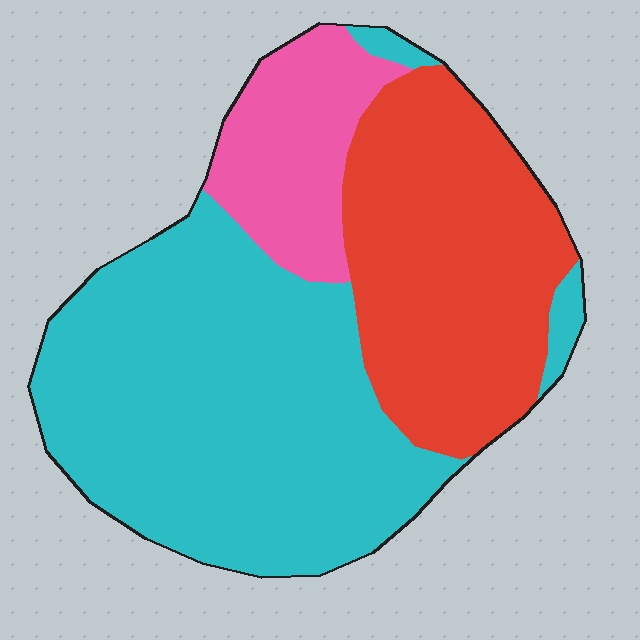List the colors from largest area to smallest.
From largest to smallest: cyan, red, pink.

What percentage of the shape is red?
Red takes up about one third (1/3) of the shape.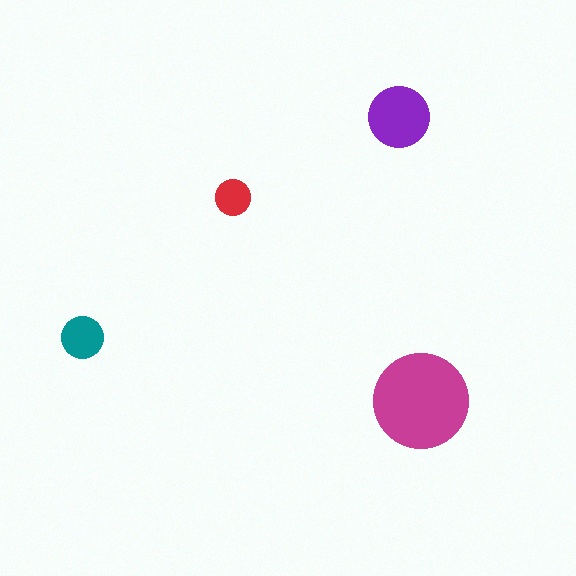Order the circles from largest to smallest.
the magenta one, the purple one, the teal one, the red one.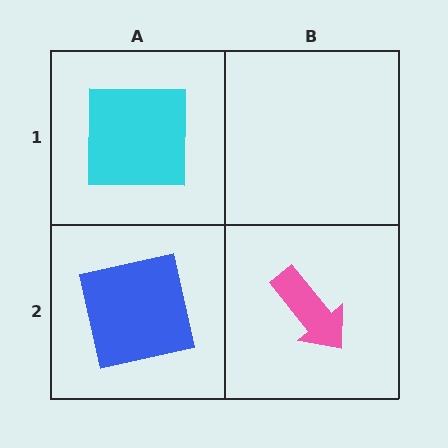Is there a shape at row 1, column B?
No, that cell is empty.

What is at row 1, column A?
A cyan square.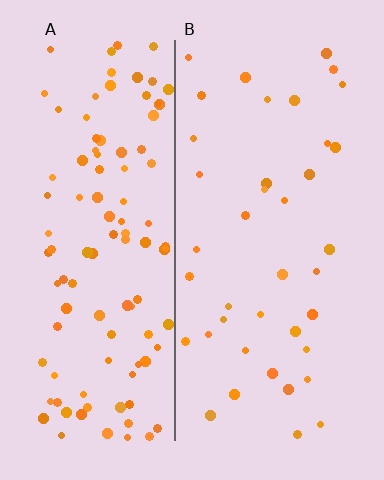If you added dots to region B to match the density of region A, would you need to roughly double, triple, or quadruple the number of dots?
Approximately triple.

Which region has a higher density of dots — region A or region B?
A (the left).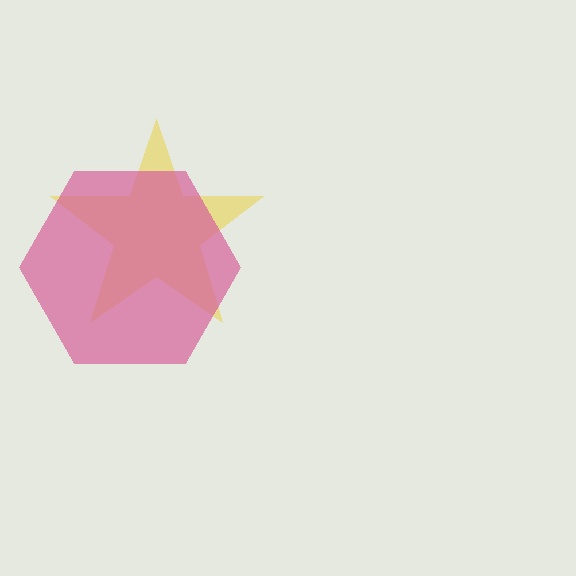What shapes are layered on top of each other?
The layered shapes are: a yellow star, a pink hexagon.